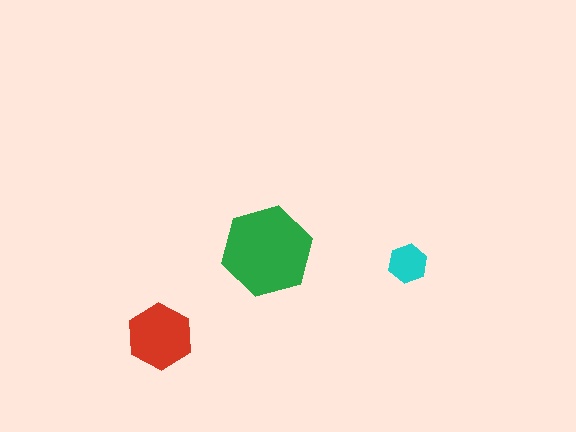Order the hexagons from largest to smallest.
the green one, the red one, the cyan one.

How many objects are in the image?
There are 3 objects in the image.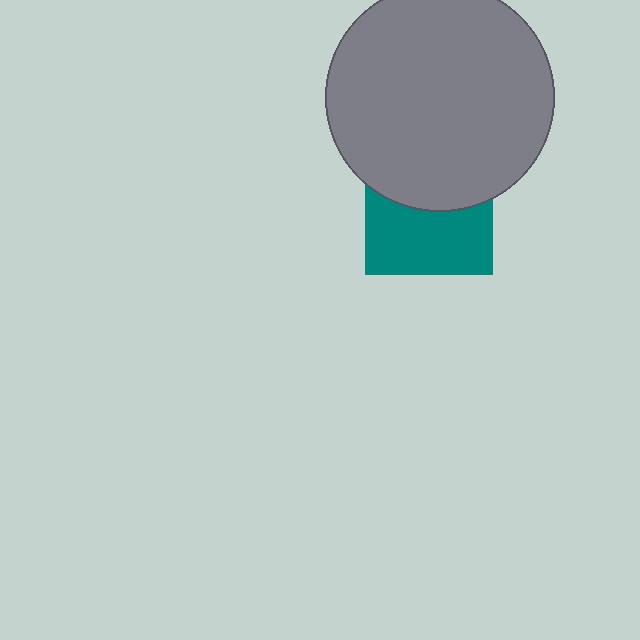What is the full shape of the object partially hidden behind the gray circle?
The partially hidden object is a teal square.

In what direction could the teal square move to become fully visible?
The teal square could move down. That would shift it out from behind the gray circle entirely.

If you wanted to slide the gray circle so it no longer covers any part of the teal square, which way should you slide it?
Slide it up — that is the most direct way to separate the two shapes.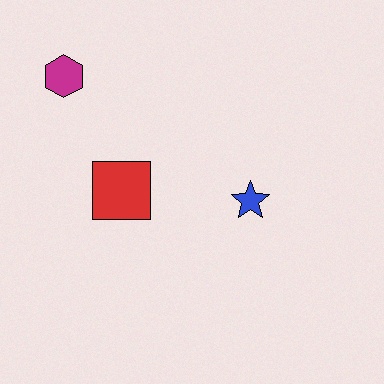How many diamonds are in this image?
There are no diamonds.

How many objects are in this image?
There are 3 objects.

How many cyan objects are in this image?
There are no cyan objects.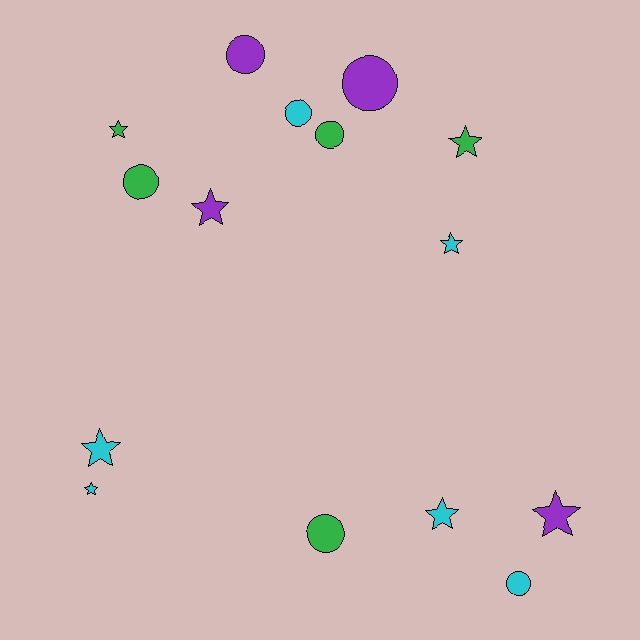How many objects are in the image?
There are 15 objects.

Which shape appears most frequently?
Star, with 8 objects.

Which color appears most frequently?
Cyan, with 6 objects.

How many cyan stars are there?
There are 4 cyan stars.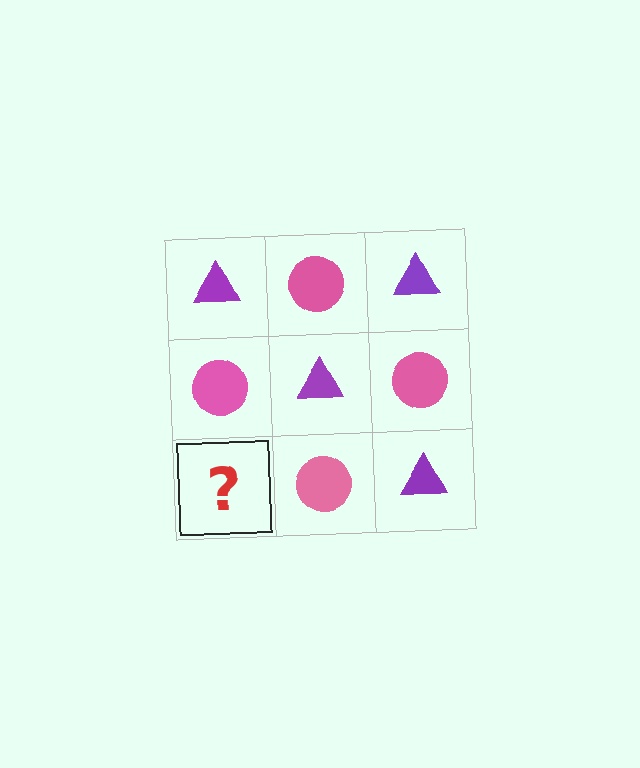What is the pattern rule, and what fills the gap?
The rule is that it alternates purple triangle and pink circle in a checkerboard pattern. The gap should be filled with a purple triangle.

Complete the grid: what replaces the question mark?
The question mark should be replaced with a purple triangle.